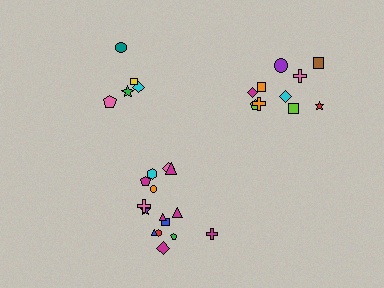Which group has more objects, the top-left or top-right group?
The top-right group.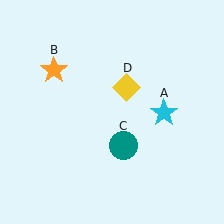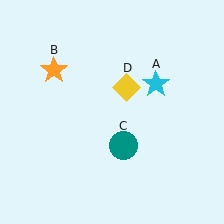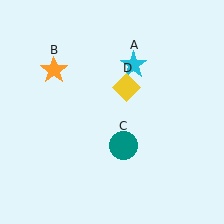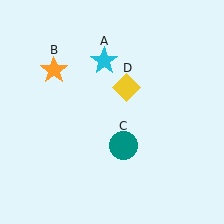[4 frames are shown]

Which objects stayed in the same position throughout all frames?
Orange star (object B) and teal circle (object C) and yellow diamond (object D) remained stationary.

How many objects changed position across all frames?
1 object changed position: cyan star (object A).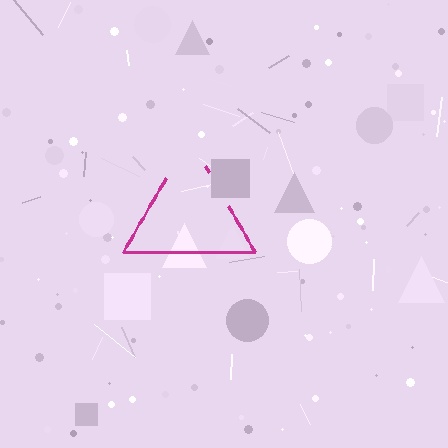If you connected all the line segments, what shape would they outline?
They would outline a triangle.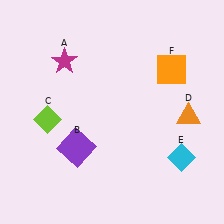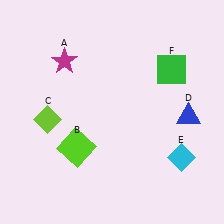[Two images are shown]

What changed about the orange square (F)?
In Image 1, F is orange. In Image 2, it changed to green.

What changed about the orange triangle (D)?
In Image 1, D is orange. In Image 2, it changed to blue.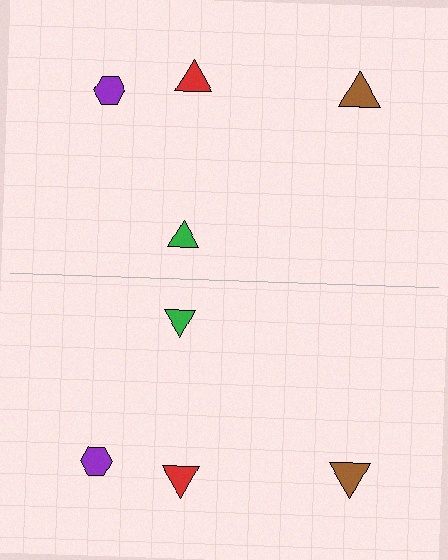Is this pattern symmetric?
Yes, this pattern has bilateral (reflection) symmetry.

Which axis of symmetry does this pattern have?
The pattern has a horizontal axis of symmetry running through the center of the image.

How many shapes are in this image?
There are 8 shapes in this image.